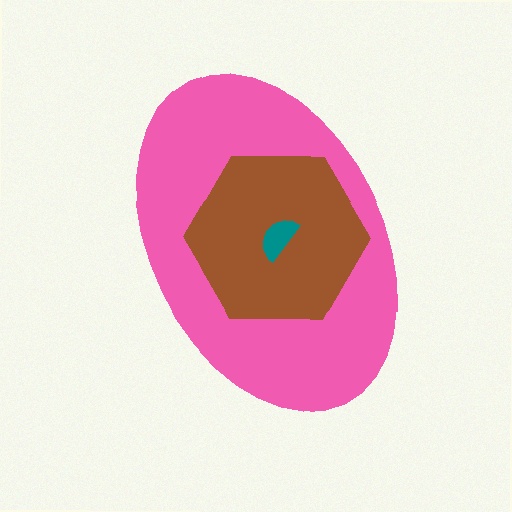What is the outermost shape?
The pink ellipse.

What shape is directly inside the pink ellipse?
The brown hexagon.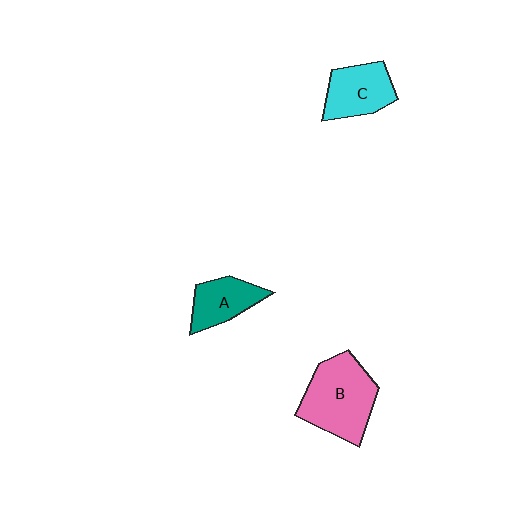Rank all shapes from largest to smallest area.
From largest to smallest: B (pink), C (cyan), A (teal).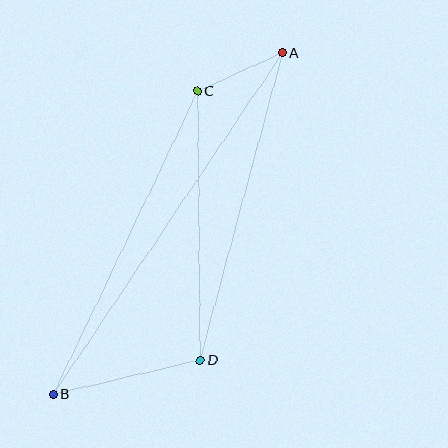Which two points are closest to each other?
Points A and C are closest to each other.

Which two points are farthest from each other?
Points A and B are farthest from each other.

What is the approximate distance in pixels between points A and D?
The distance between A and D is approximately 318 pixels.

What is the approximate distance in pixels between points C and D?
The distance between C and D is approximately 269 pixels.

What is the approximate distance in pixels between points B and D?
The distance between B and D is approximately 151 pixels.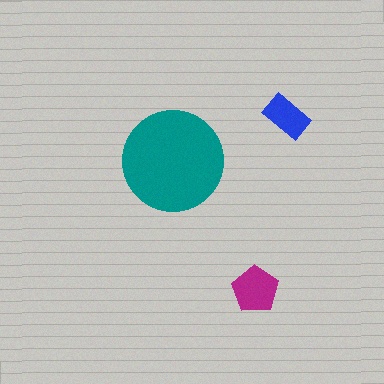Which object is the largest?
The teal circle.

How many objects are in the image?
There are 3 objects in the image.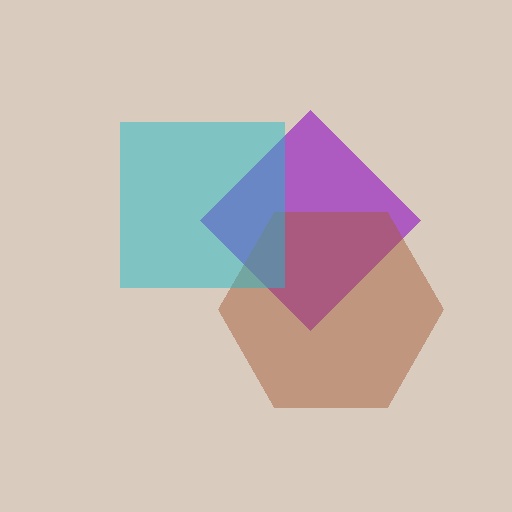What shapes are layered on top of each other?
The layered shapes are: a purple diamond, a brown hexagon, a cyan square.